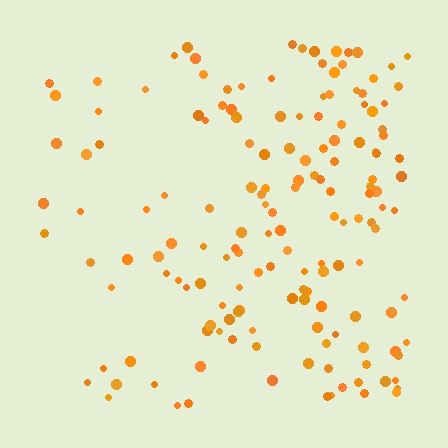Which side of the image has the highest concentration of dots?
The right.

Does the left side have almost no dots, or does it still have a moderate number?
Still a moderate number, just noticeably fewer than the right.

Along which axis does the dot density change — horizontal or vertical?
Horizontal.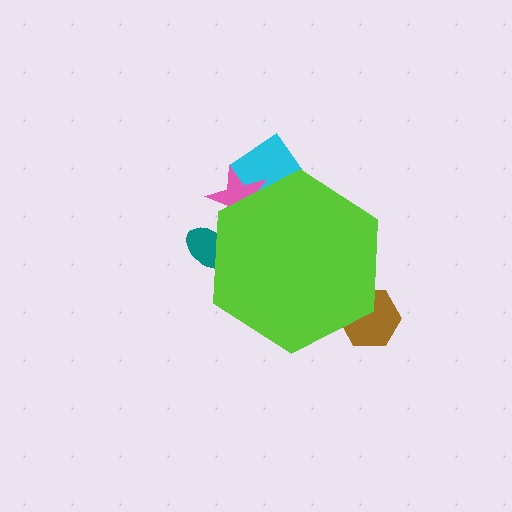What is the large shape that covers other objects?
A lime hexagon.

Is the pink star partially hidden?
Yes, the pink star is partially hidden behind the lime hexagon.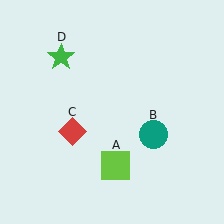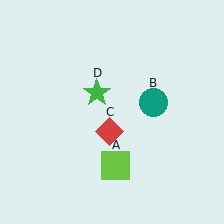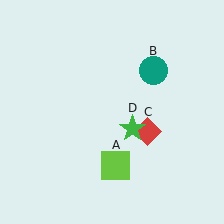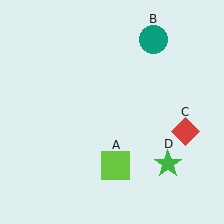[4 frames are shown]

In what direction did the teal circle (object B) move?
The teal circle (object B) moved up.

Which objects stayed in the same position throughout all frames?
Lime square (object A) remained stationary.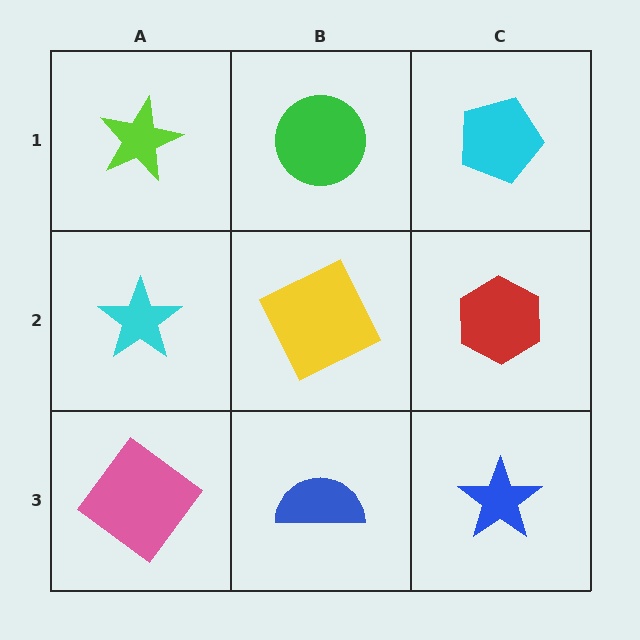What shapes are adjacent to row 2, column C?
A cyan pentagon (row 1, column C), a blue star (row 3, column C), a yellow square (row 2, column B).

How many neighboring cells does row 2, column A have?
3.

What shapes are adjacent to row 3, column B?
A yellow square (row 2, column B), a pink diamond (row 3, column A), a blue star (row 3, column C).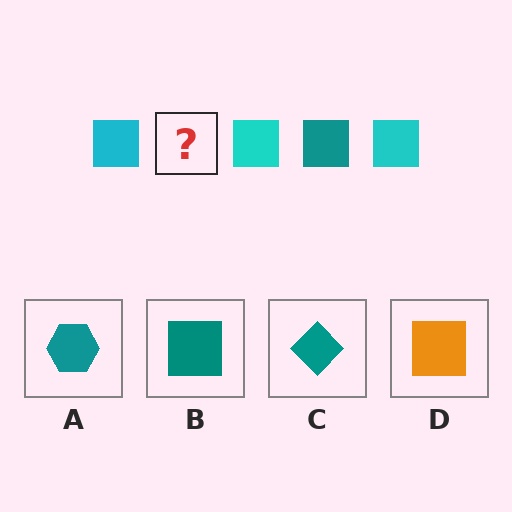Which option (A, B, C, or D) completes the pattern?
B.